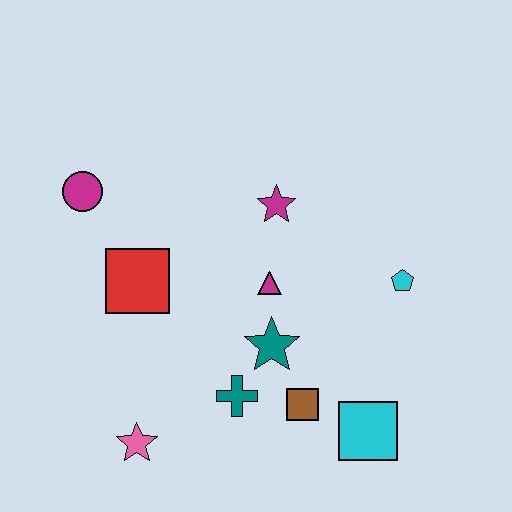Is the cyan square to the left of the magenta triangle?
No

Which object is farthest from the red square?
The cyan square is farthest from the red square.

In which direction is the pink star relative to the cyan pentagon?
The pink star is to the left of the cyan pentagon.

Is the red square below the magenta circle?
Yes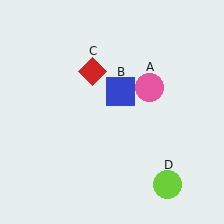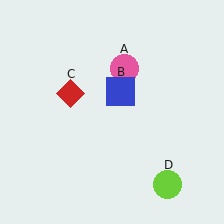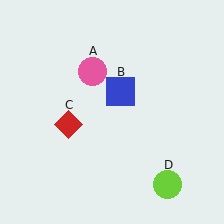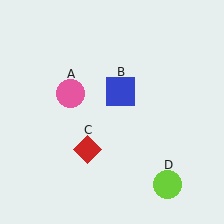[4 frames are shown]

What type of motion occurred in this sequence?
The pink circle (object A), red diamond (object C) rotated counterclockwise around the center of the scene.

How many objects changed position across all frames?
2 objects changed position: pink circle (object A), red diamond (object C).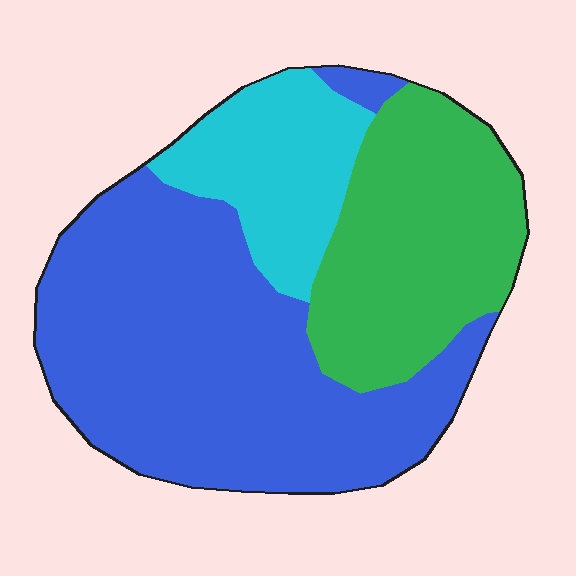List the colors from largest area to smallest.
From largest to smallest: blue, green, cyan.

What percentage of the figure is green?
Green covers about 30% of the figure.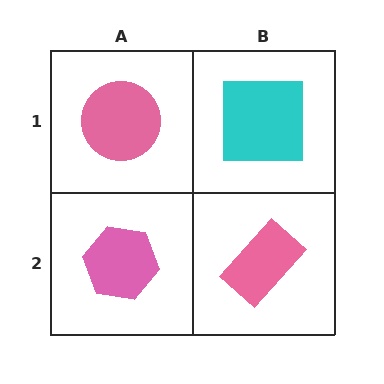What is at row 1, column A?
A pink circle.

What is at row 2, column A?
A pink hexagon.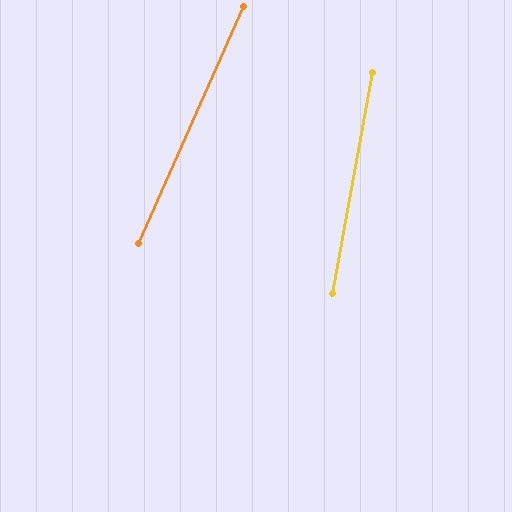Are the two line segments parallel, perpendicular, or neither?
Neither parallel nor perpendicular — they differ by about 14°.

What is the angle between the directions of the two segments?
Approximately 14 degrees.